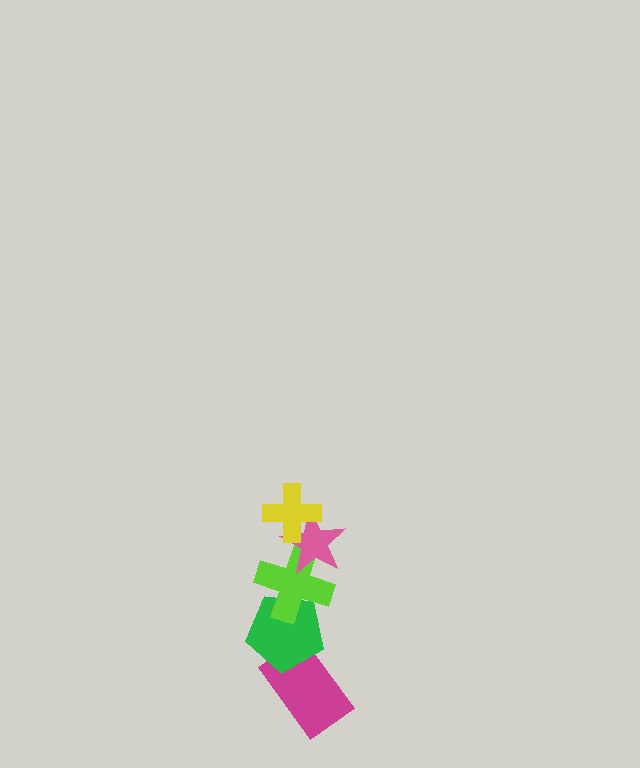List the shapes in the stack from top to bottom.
From top to bottom: the yellow cross, the pink star, the lime cross, the green pentagon, the magenta rectangle.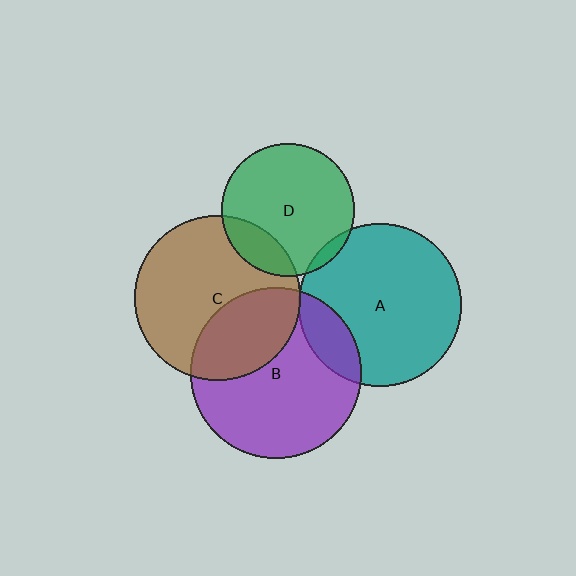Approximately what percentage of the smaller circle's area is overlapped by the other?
Approximately 20%.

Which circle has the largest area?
Circle B (purple).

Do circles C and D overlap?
Yes.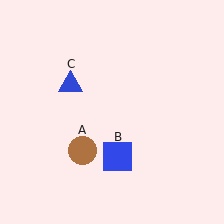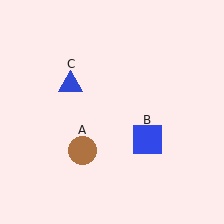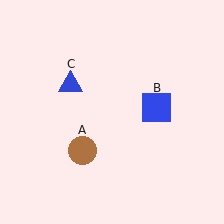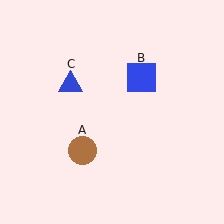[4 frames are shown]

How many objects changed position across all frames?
1 object changed position: blue square (object B).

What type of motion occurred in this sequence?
The blue square (object B) rotated counterclockwise around the center of the scene.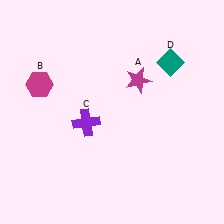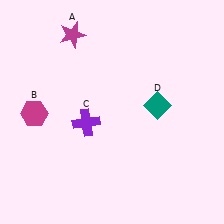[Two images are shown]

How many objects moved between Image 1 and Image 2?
3 objects moved between the two images.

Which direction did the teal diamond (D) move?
The teal diamond (D) moved down.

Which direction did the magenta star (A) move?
The magenta star (A) moved left.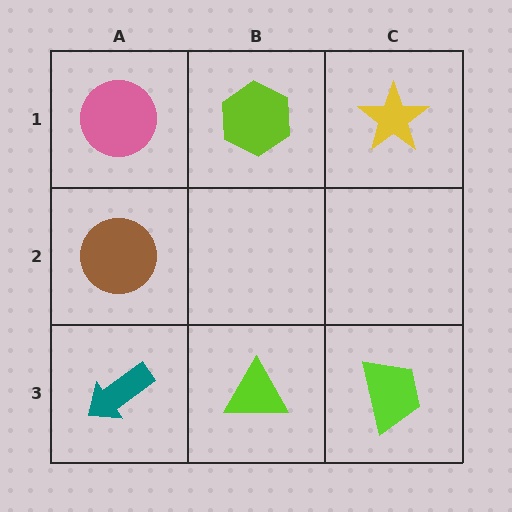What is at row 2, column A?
A brown circle.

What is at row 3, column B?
A lime triangle.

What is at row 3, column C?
A lime trapezoid.